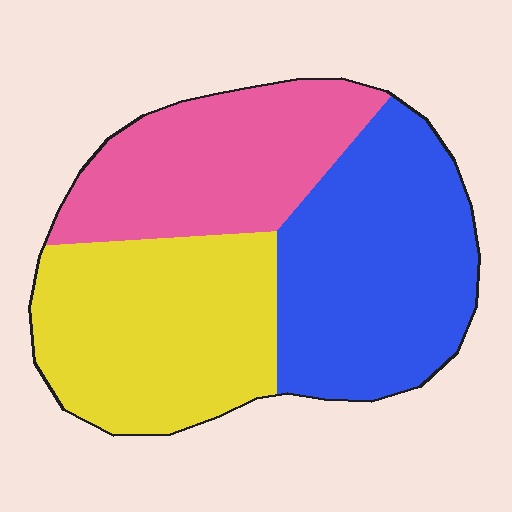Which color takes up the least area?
Pink, at roughly 30%.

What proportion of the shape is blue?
Blue takes up about three eighths (3/8) of the shape.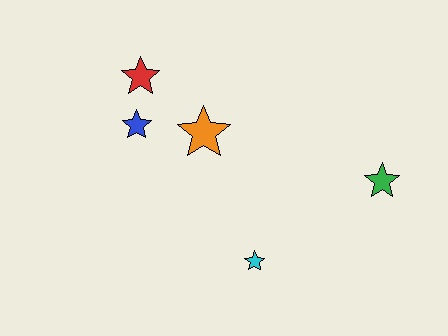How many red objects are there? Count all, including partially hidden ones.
There is 1 red object.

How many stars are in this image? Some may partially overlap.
There are 5 stars.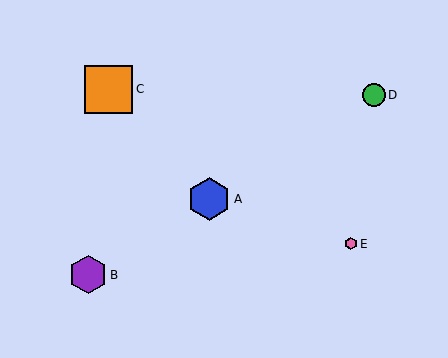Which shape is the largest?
The orange square (labeled C) is the largest.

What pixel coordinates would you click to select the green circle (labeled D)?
Click at (374, 95) to select the green circle D.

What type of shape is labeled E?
Shape E is a pink hexagon.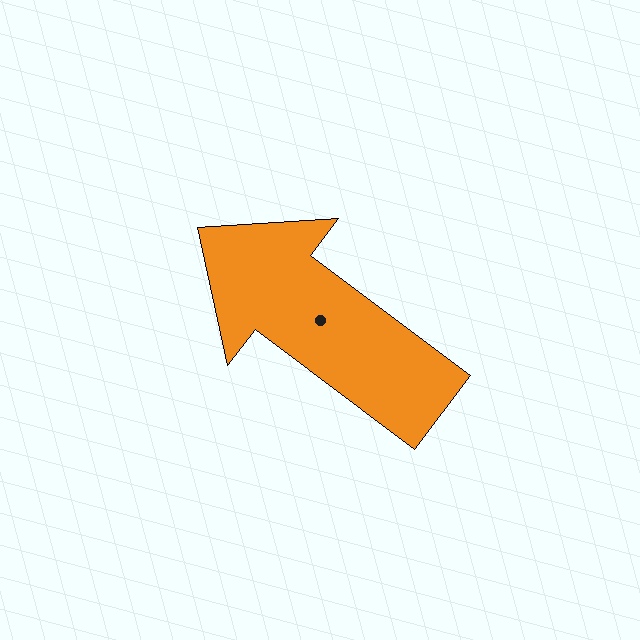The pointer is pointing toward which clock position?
Roughly 10 o'clock.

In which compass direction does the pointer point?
Northwest.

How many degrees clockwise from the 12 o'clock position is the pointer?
Approximately 307 degrees.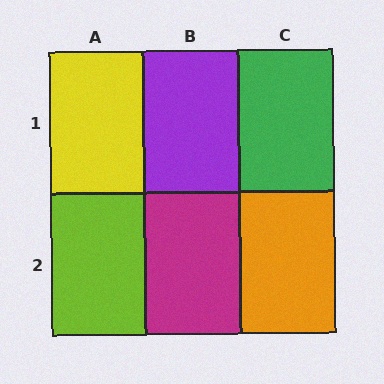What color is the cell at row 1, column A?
Yellow.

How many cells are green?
1 cell is green.